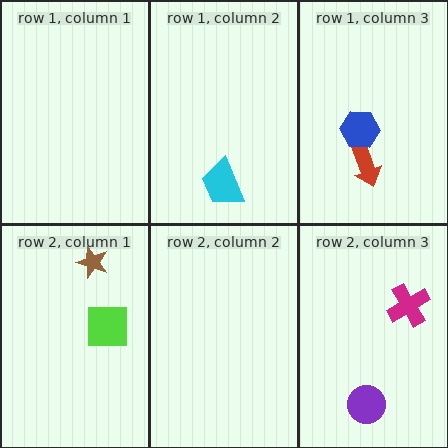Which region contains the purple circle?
The row 2, column 3 region.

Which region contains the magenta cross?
The row 2, column 3 region.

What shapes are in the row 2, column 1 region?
The lime square, the brown star.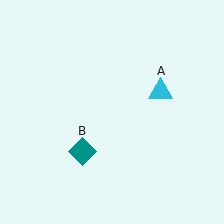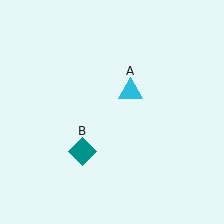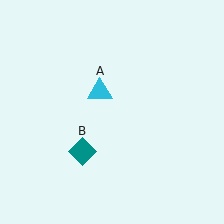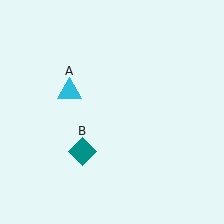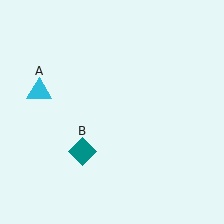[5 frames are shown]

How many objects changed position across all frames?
1 object changed position: cyan triangle (object A).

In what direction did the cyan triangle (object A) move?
The cyan triangle (object A) moved left.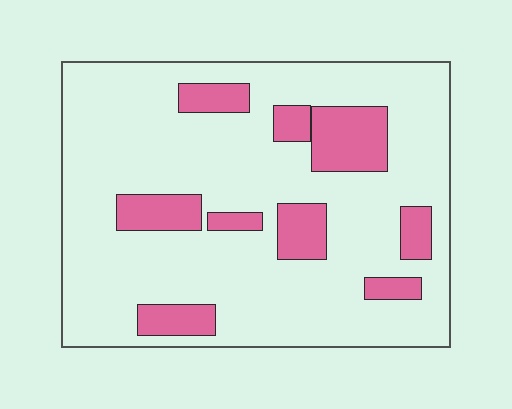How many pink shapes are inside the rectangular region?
9.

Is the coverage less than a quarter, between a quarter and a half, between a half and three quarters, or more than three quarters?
Less than a quarter.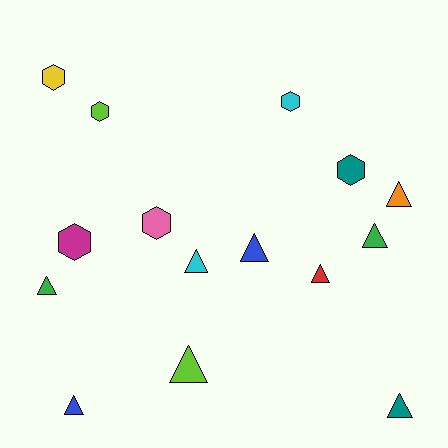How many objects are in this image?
There are 15 objects.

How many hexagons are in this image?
There are 6 hexagons.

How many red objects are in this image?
There is 1 red object.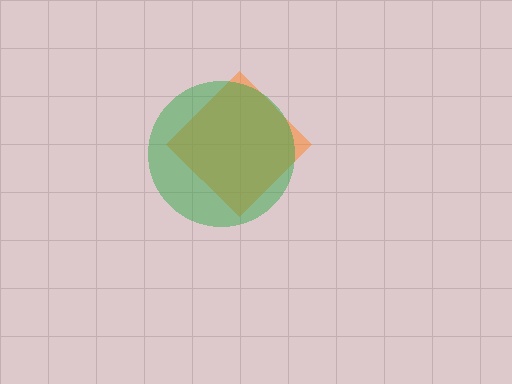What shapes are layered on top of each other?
The layered shapes are: an orange diamond, a green circle.